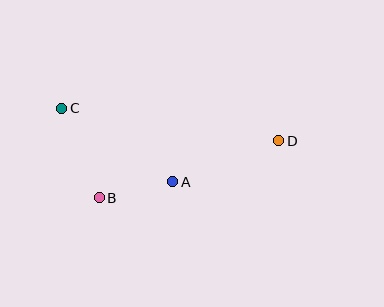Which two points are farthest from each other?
Points C and D are farthest from each other.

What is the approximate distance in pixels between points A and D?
The distance between A and D is approximately 114 pixels.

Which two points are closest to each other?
Points A and B are closest to each other.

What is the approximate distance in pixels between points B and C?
The distance between B and C is approximately 97 pixels.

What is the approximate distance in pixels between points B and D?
The distance between B and D is approximately 188 pixels.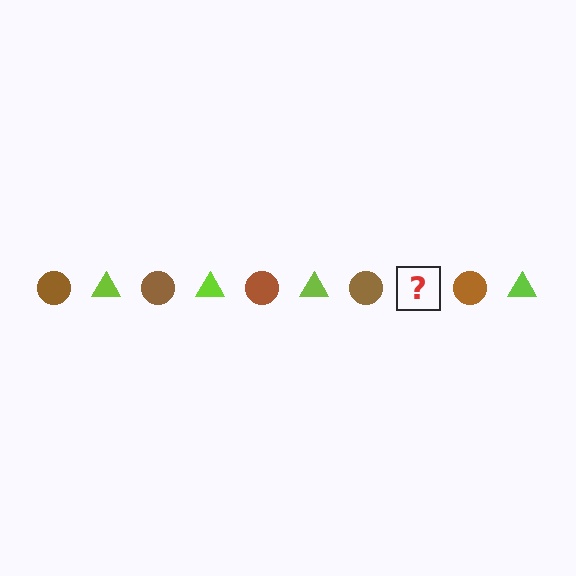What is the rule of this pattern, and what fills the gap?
The rule is that the pattern alternates between brown circle and lime triangle. The gap should be filled with a lime triangle.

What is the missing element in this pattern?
The missing element is a lime triangle.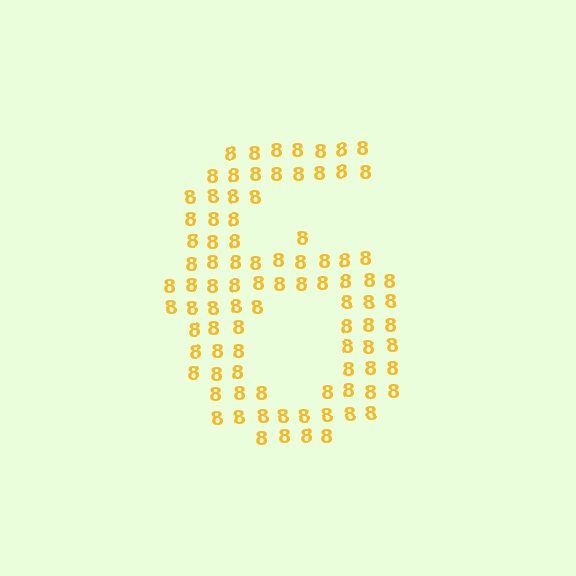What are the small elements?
The small elements are digit 8's.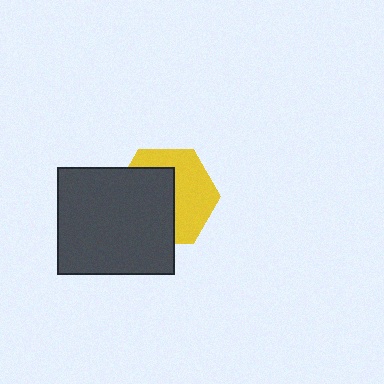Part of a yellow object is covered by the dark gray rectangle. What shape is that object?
It is a hexagon.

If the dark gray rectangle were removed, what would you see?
You would see the complete yellow hexagon.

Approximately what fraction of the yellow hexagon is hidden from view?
Roughly 52% of the yellow hexagon is hidden behind the dark gray rectangle.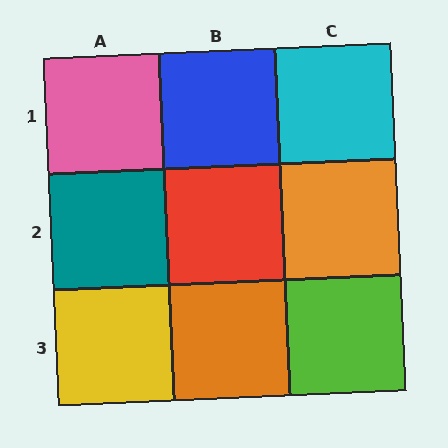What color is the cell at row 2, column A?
Teal.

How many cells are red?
1 cell is red.